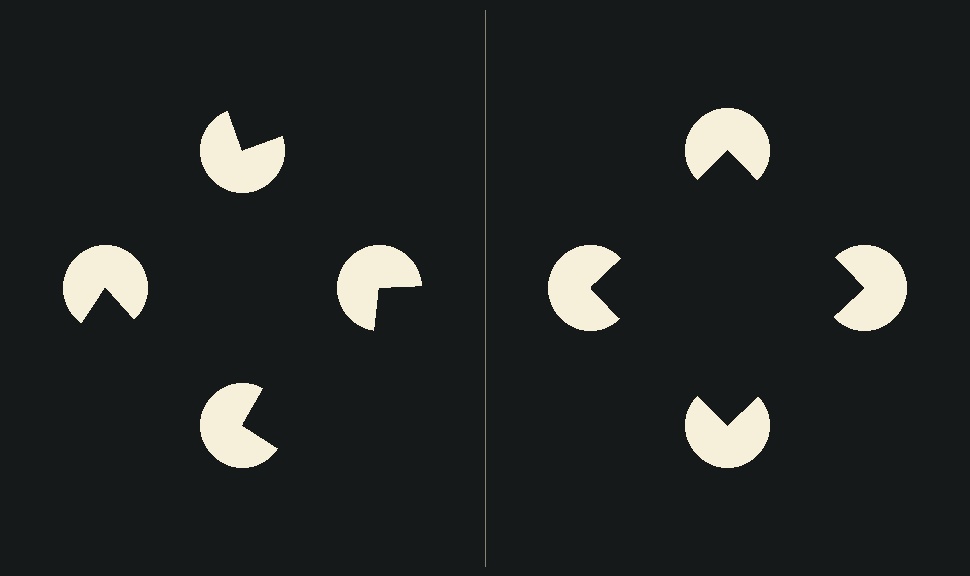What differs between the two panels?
The pac-man discs are positioned identically on both sides; only the wedge orientations differ. On the right they align to a square; on the left they are misaligned.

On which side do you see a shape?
An illusory square appears on the right side. On the left side the wedge cuts are rotated, so no coherent shape forms.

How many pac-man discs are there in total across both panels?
8 — 4 on each side.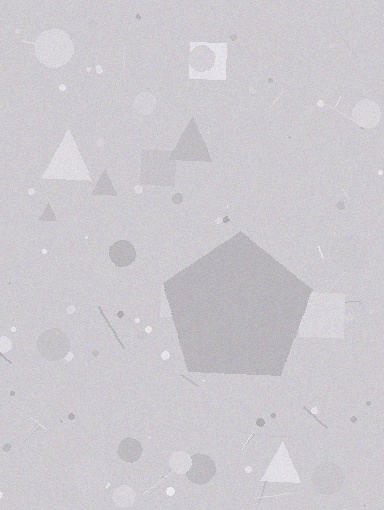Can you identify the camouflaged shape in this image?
The camouflaged shape is a pentagon.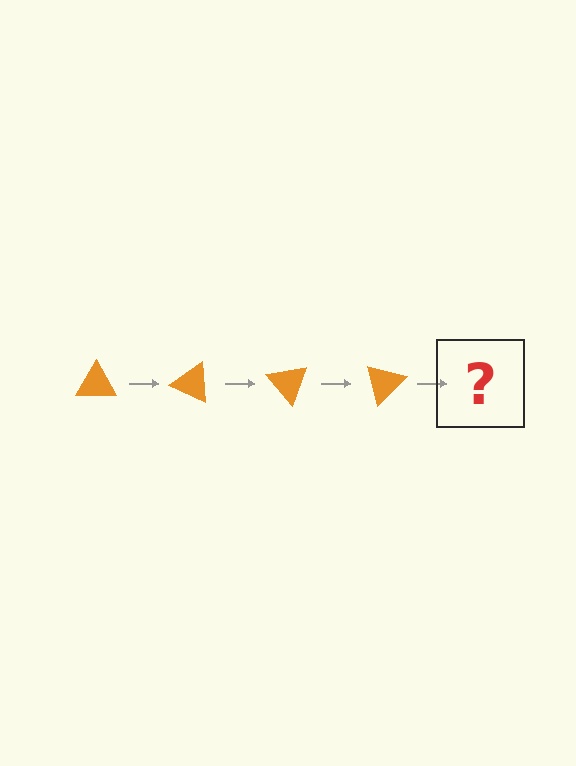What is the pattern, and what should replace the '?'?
The pattern is that the triangle rotates 25 degrees each step. The '?' should be an orange triangle rotated 100 degrees.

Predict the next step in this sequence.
The next step is an orange triangle rotated 100 degrees.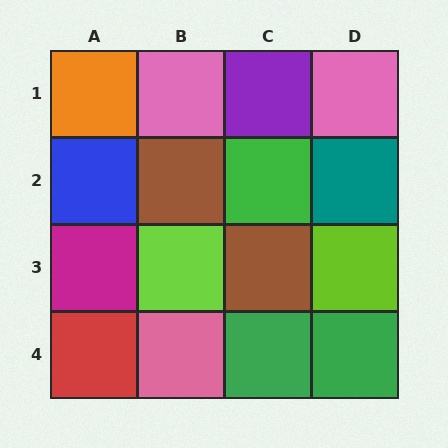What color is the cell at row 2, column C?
Green.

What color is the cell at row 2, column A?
Blue.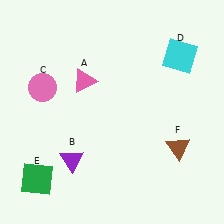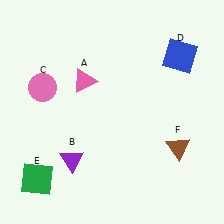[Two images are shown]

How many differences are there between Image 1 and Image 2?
There is 1 difference between the two images.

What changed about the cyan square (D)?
In Image 1, D is cyan. In Image 2, it changed to blue.